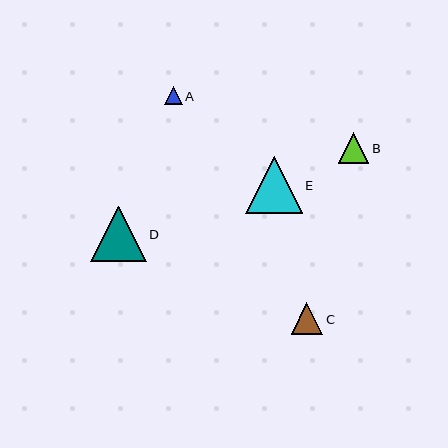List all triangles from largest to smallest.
From largest to smallest: E, D, C, B, A.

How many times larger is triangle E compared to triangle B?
Triangle E is approximately 1.9 times the size of triangle B.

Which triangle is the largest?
Triangle E is the largest with a size of approximately 56 pixels.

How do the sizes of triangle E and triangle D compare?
Triangle E and triangle D are approximately the same size.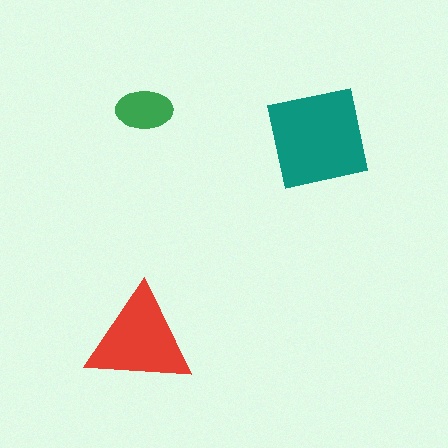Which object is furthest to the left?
The red triangle is leftmost.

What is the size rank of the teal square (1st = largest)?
1st.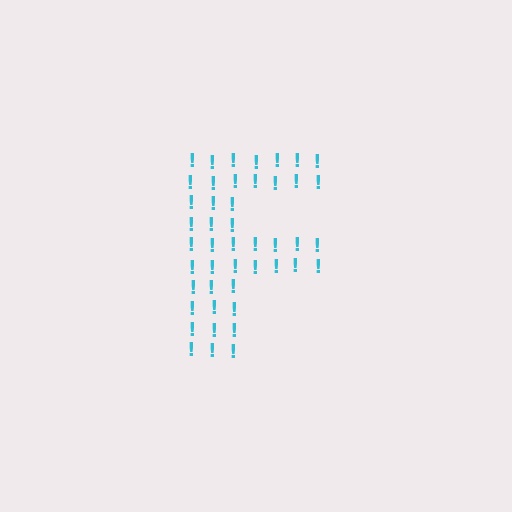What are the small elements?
The small elements are exclamation marks.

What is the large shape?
The large shape is the letter F.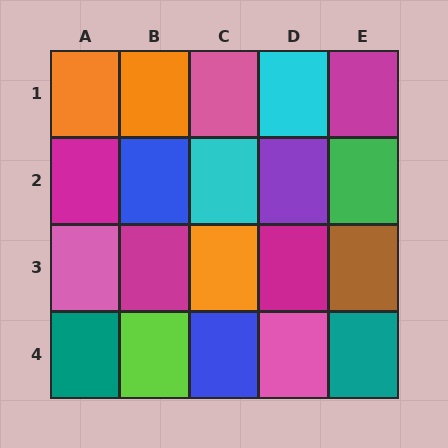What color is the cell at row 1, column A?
Orange.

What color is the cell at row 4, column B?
Lime.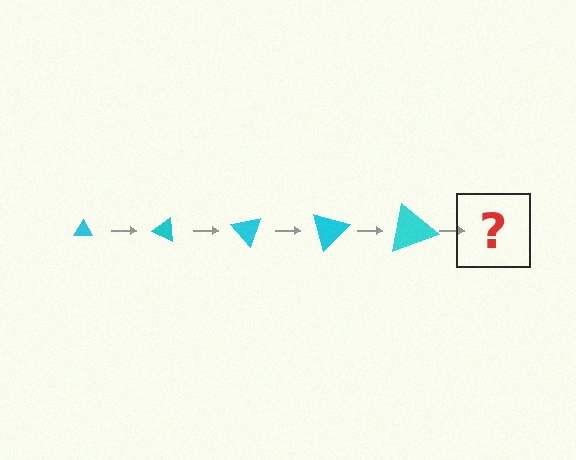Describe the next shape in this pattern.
It should be a triangle, larger than the previous one and rotated 125 degrees from the start.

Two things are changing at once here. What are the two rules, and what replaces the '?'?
The two rules are that the triangle grows larger each step and it rotates 25 degrees each step. The '?' should be a triangle, larger than the previous one and rotated 125 degrees from the start.